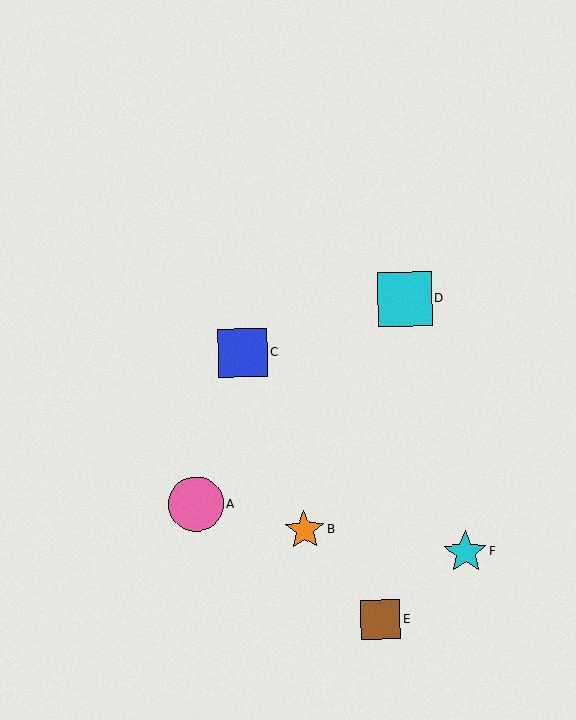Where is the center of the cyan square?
The center of the cyan square is at (405, 299).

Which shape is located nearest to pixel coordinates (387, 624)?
The brown square (labeled E) at (381, 619) is nearest to that location.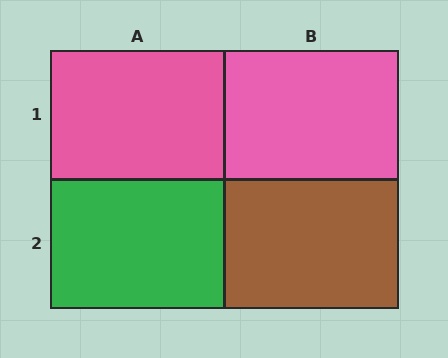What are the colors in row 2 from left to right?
Green, brown.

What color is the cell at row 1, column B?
Pink.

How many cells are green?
1 cell is green.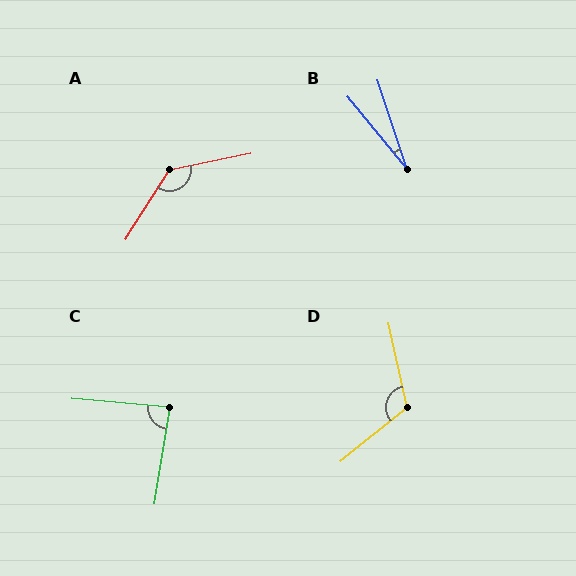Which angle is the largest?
A, at approximately 133 degrees.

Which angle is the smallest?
B, at approximately 21 degrees.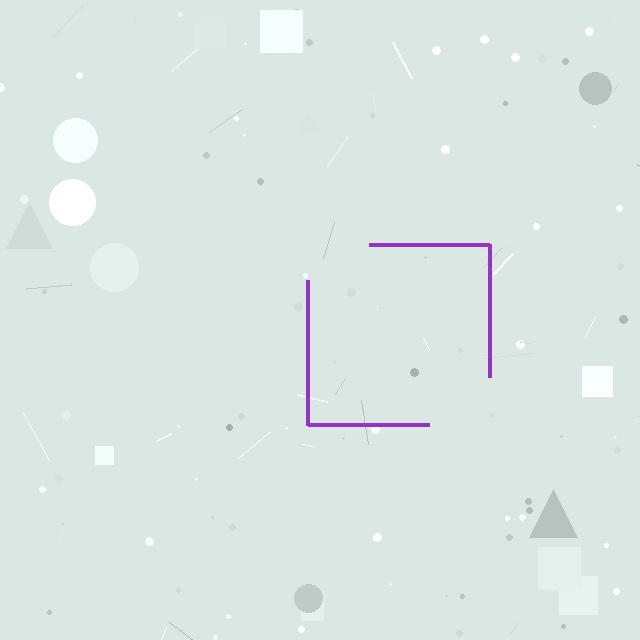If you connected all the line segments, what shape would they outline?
They would outline a square.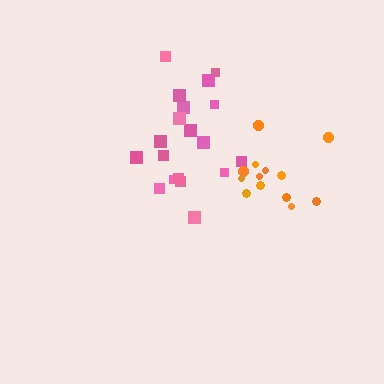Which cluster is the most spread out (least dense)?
Pink.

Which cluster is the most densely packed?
Orange.